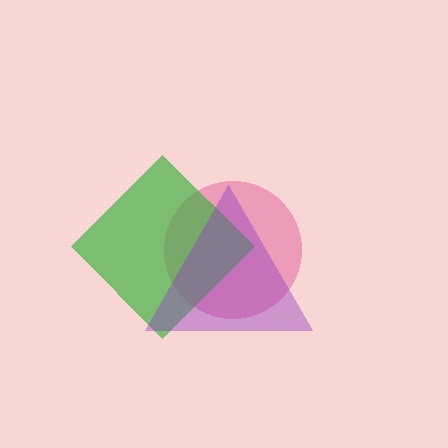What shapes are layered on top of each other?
The layered shapes are: a pink circle, a green diamond, a purple triangle.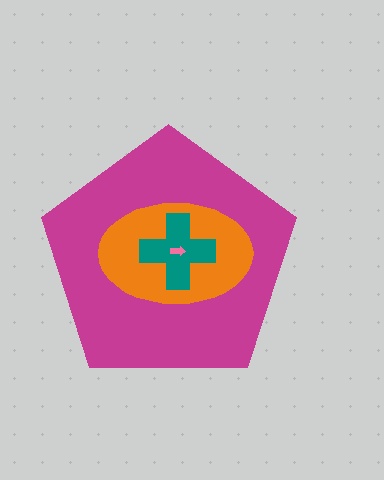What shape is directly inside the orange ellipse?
The teal cross.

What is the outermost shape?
The magenta pentagon.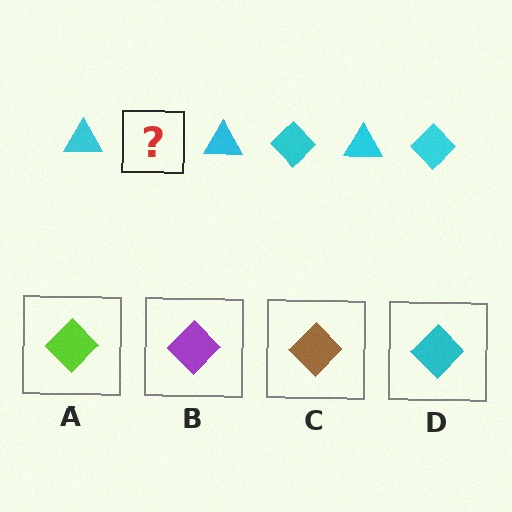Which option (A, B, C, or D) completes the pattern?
D.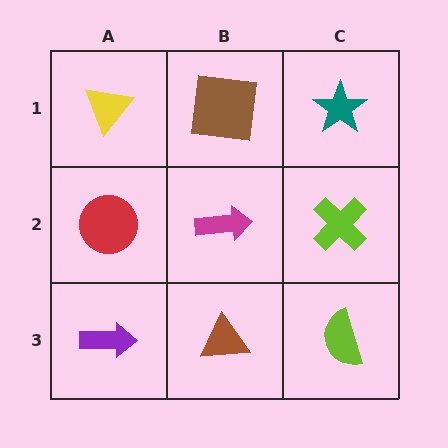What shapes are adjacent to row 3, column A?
A red circle (row 2, column A), a brown triangle (row 3, column B).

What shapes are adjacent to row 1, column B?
A magenta arrow (row 2, column B), a yellow triangle (row 1, column A), a teal star (row 1, column C).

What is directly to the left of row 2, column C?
A magenta arrow.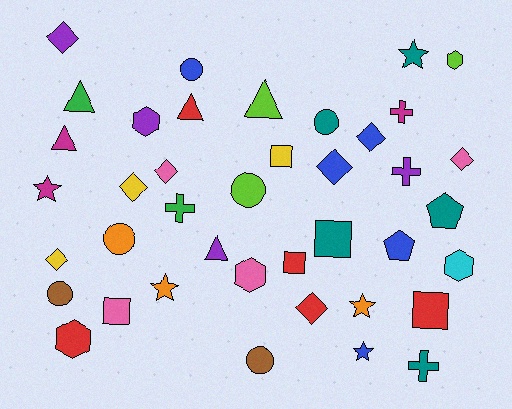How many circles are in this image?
There are 6 circles.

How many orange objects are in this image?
There are 3 orange objects.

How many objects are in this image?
There are 40 objects.